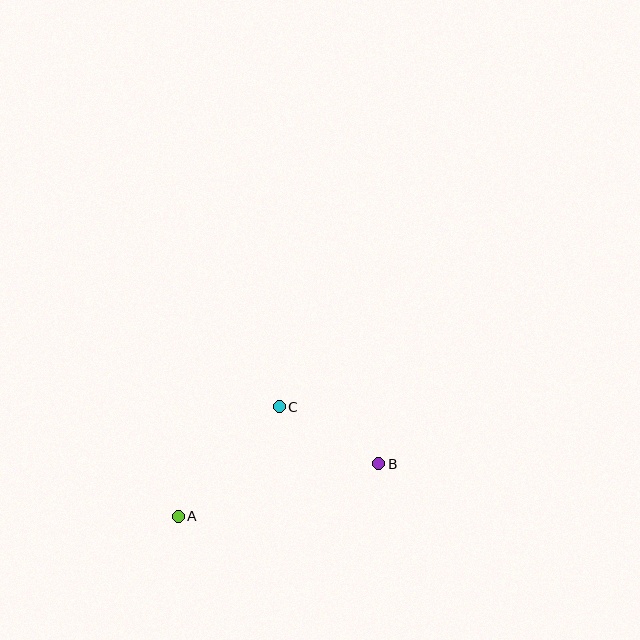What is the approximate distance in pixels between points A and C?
The distance between A and C is approximately 149 pixels.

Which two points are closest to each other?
Points B and C are closest to each other.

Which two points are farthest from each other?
Points A and B are farthest from each other.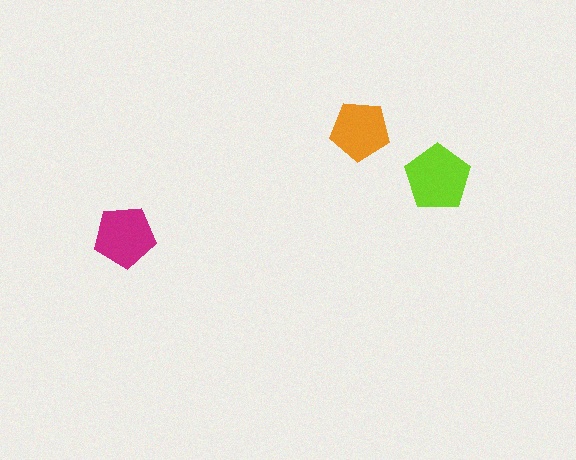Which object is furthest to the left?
The magenta pentagon is leftmost.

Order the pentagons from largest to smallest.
the lime one, the magenta one, the orange one.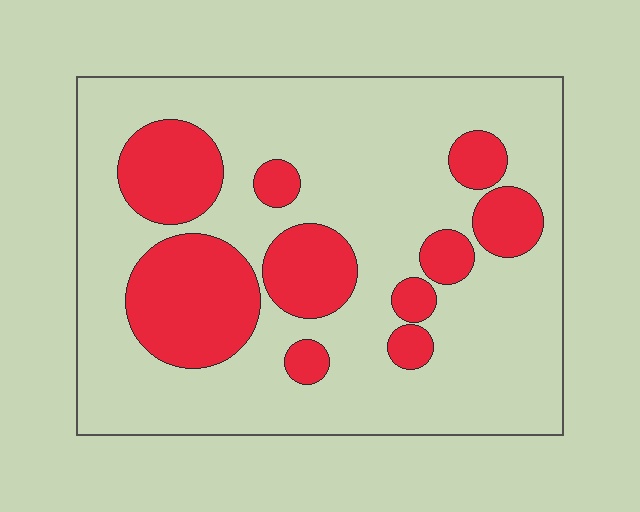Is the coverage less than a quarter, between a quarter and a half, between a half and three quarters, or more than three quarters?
Between a quarter and a half.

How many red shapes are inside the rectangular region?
10.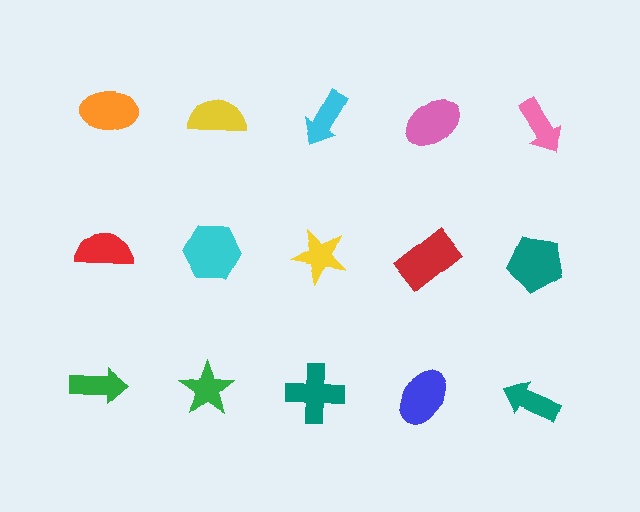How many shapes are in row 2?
5 shapes.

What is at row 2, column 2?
A cyan hexagon.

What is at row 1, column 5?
A pink arrow.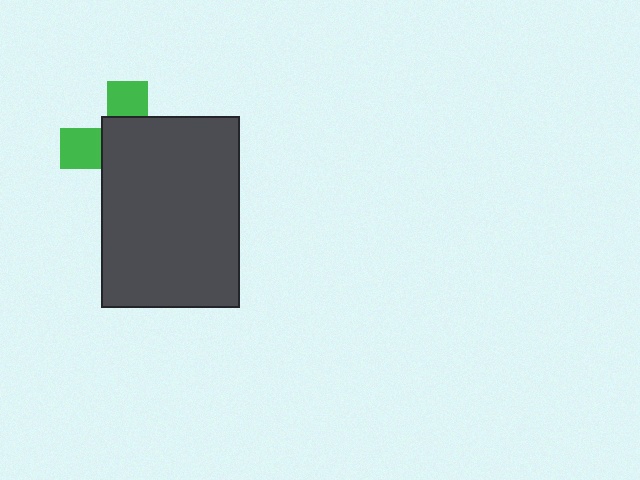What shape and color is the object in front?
The object in front is a dark gray rectangle.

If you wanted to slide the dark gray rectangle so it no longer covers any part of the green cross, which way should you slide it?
Slide it toward the lower-right — that is the most direct way to separate the two shapes.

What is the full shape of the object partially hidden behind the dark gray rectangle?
The partially hidden object is a green cross.